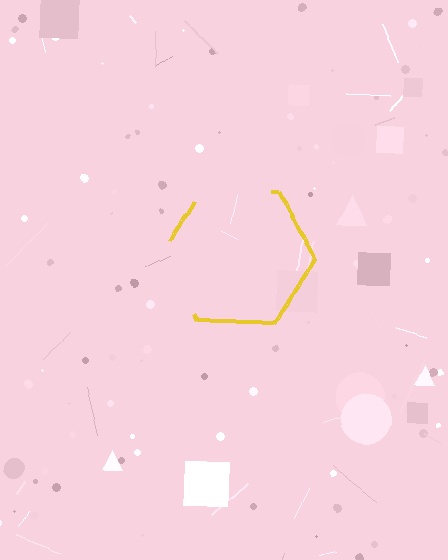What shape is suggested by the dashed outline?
The dashed outline suggests a hexagon.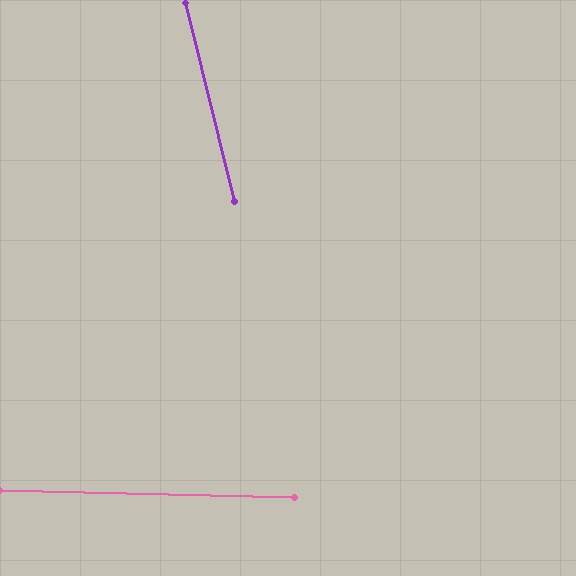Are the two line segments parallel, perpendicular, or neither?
Neither parallel nor perpendicular — they differ by about 75°.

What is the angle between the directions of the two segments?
Approximately 75 degrees.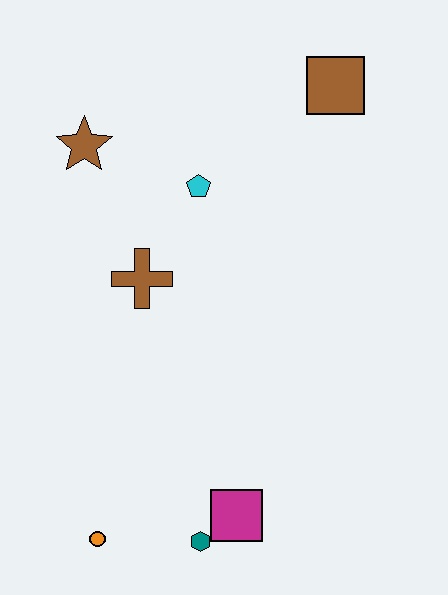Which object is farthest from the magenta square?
The brown square is farthest from the magenta square.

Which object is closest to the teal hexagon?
The magenta square is closest to the teal hexagon.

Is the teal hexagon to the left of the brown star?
No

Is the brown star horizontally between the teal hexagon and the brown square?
No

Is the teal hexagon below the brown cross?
Yes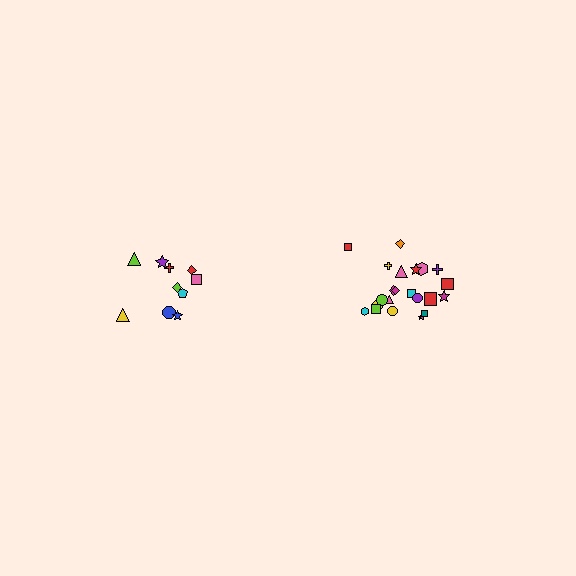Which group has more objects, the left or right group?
The right group.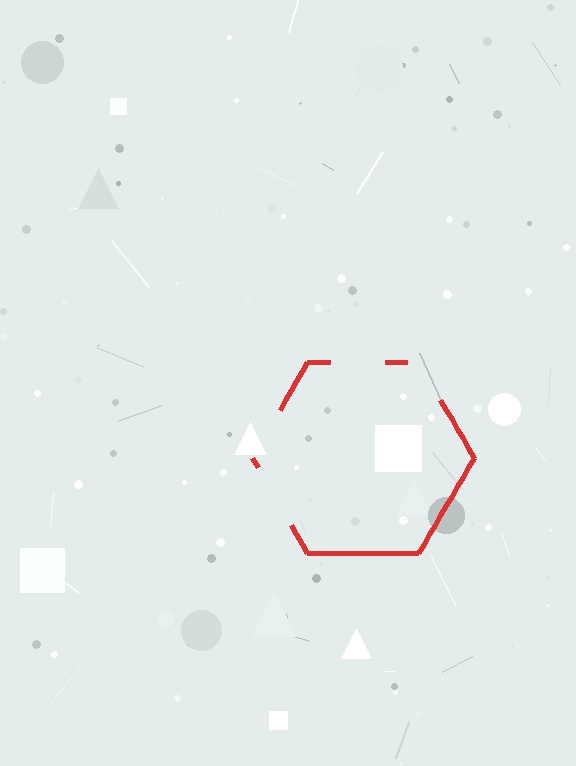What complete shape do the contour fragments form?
The contour fragments form a hexagon.